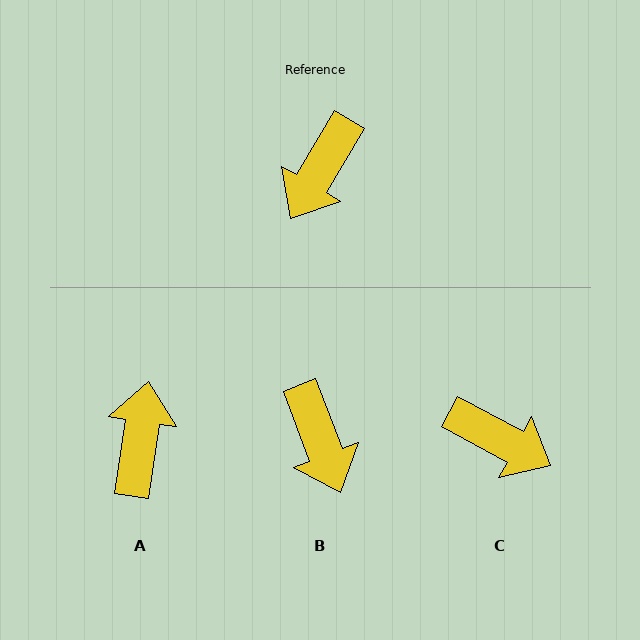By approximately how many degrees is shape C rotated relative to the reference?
Approximately 93 degrees counter-clockwise.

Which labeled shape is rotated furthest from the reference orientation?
A, about 158 degrees away.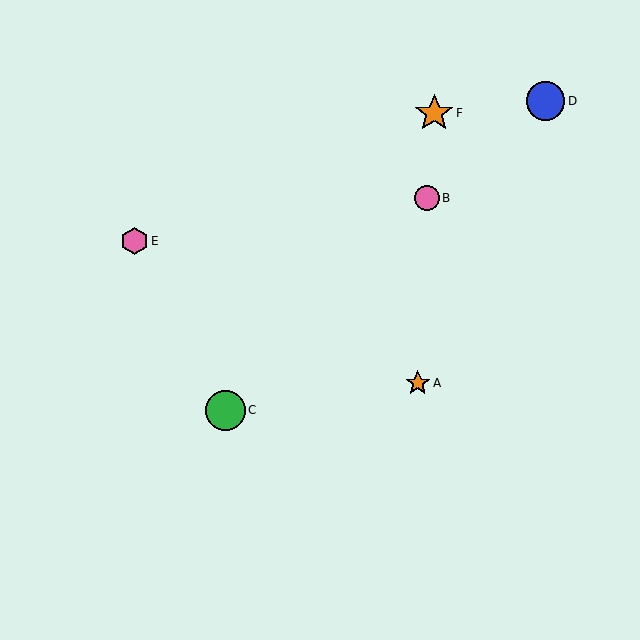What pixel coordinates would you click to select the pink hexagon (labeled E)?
Click at (134, 241) to select the pink hexagon E.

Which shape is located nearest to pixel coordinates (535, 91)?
The blue circle (labeled D) at (545, 101) is nearest to that location.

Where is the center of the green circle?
The center of the green circle is at (225, 410).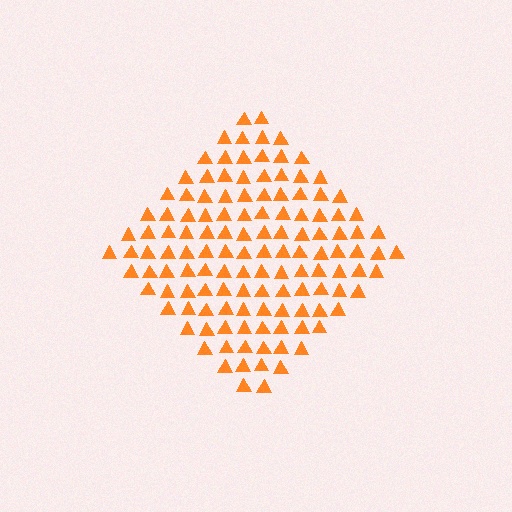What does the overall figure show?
The overall figure shows a diamond.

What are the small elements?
The small elements are triangles.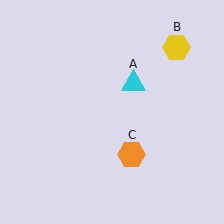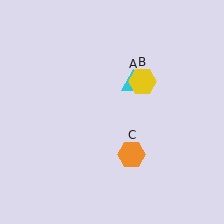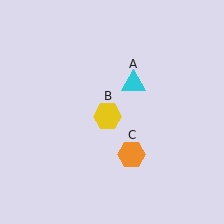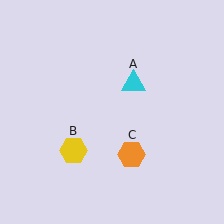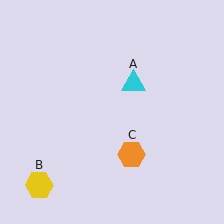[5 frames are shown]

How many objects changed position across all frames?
1 object changed position: yellow hexagon (object B).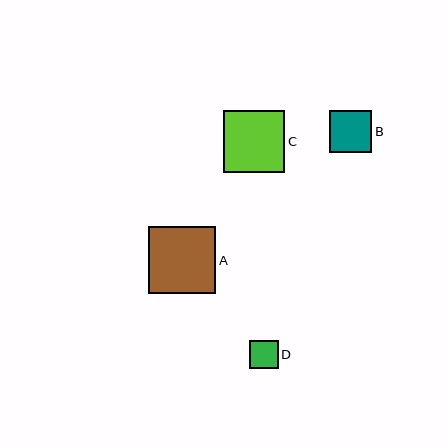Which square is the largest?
Square A is the largest with a size of approximately 67 pixels.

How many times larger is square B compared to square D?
Square B is approximately 1.5 times the size of square D.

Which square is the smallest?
Square D is the smallest with a size of approximately 28 pixels.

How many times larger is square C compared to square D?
Square C is approximately 2.2 times the size of square D.